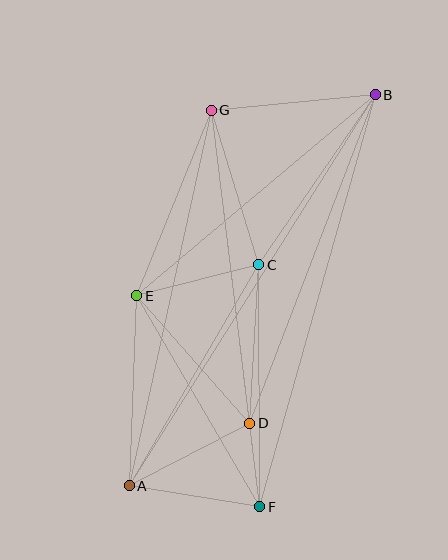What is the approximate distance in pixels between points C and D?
The distance between C and D is approximately 159 pixels.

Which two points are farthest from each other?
Points A and B are farthest from each other.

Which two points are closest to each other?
Points D and F are closest to each other.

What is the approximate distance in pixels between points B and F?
The distance between B and F is approximately 428 pixels.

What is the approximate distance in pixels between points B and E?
The distance between B and E is approximately 312 pixels.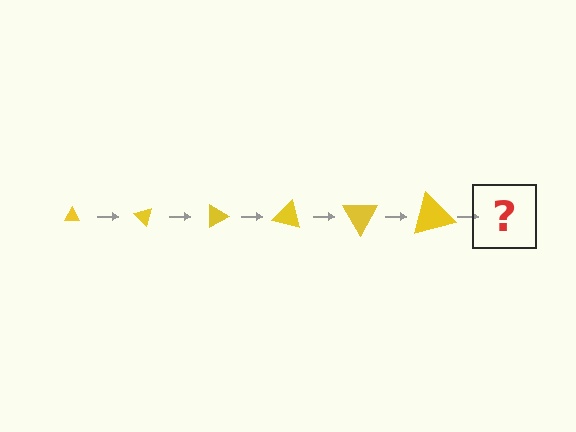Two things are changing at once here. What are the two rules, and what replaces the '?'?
The two rules are that the triangle grows larger each step and it rotates 45 degrees each step. The '?' should be a triangle, larger than the previous one and rotated 270 degrees from the start.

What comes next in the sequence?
The next element should be a triangle, larger than the previous one and rotated 270 degrees from the start.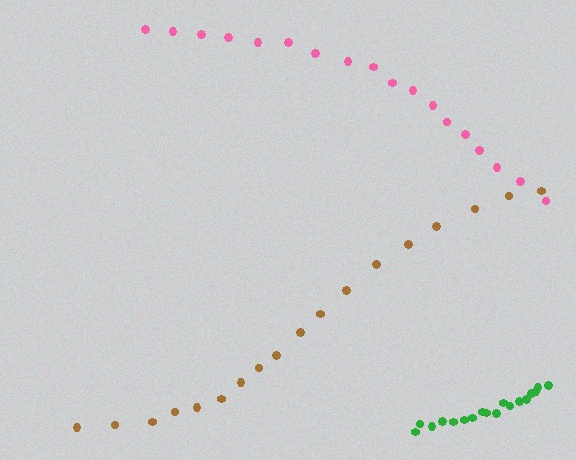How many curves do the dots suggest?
There are 3 distinct paths.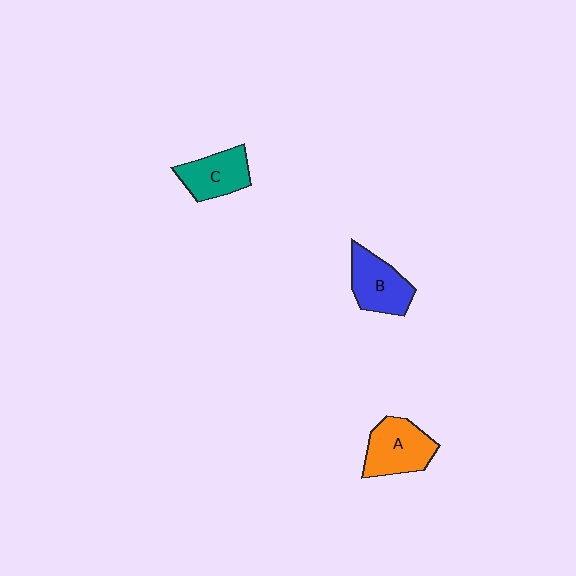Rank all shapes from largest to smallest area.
From largest to smallest: A (orange), B (blue), C (teal).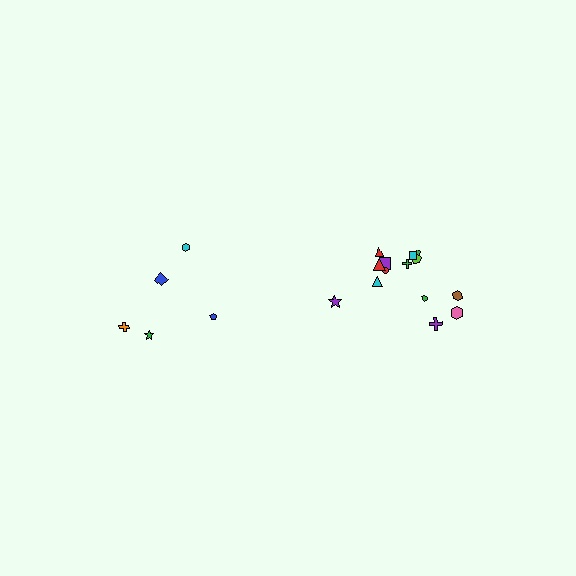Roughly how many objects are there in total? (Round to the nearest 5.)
Roughly 20 objects in total.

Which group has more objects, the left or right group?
The right group.